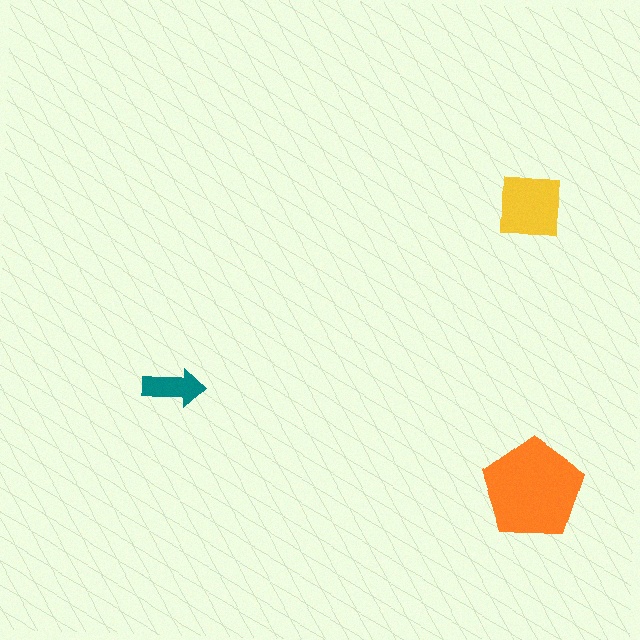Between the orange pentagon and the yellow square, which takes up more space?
The orange pentagon.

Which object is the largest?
The orange pentagon.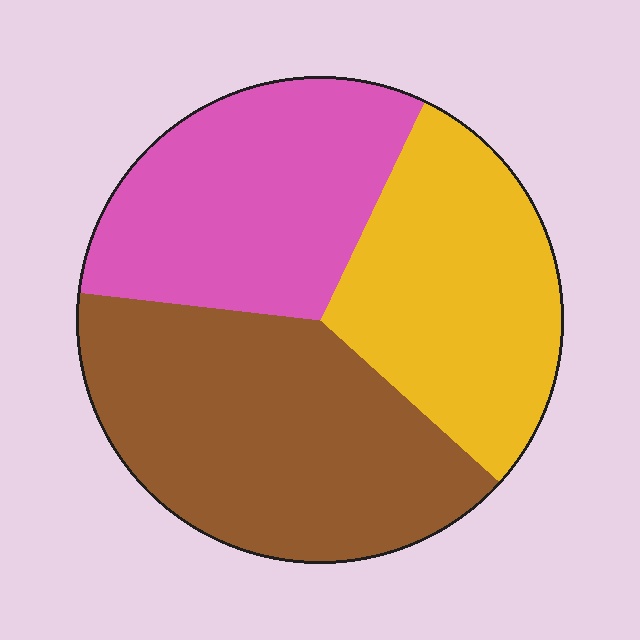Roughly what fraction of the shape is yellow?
Yellow covers around 30% of the shape.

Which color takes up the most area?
Brown, at roughly 40%.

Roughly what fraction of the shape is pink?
Pink covers around 30% of the shape.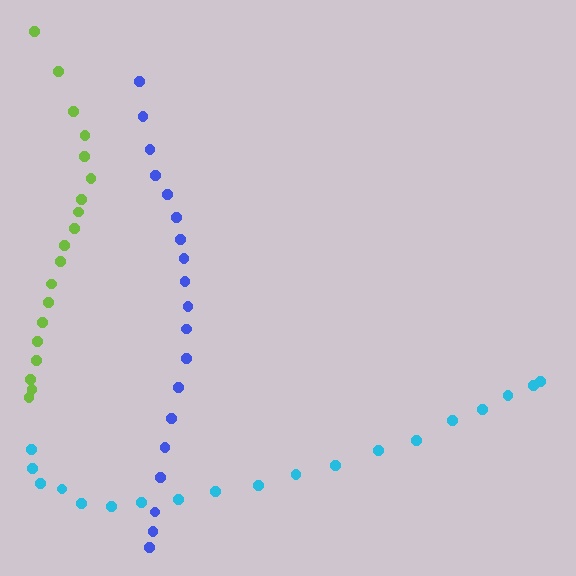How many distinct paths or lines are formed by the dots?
There are 3 distinct paths.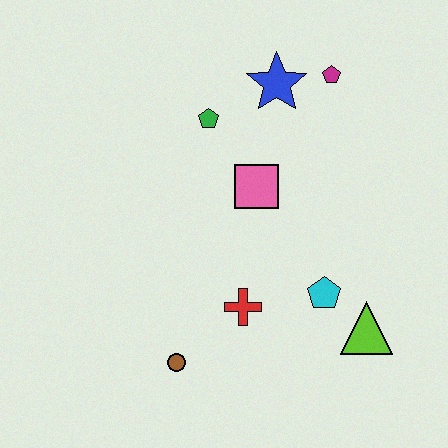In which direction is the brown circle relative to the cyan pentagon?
The brown circle is to the left of the cyan pentagon.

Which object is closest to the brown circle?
The red cross is closest to the brown circle.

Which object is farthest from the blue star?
The brown circle is farthest from the blue star.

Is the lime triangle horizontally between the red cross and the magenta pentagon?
No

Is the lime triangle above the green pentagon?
No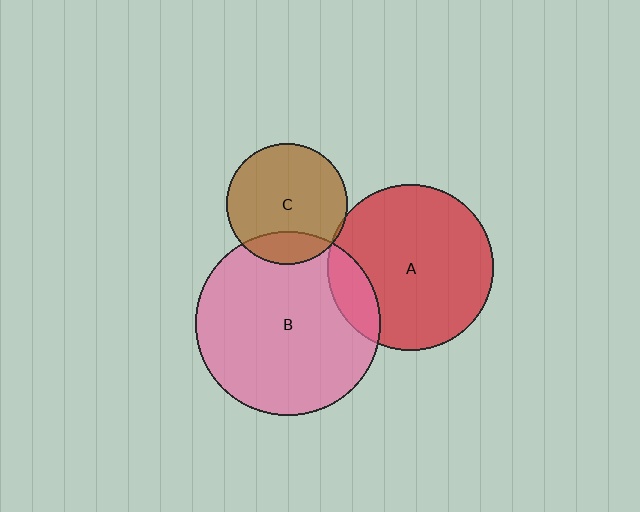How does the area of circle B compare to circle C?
Approximately 2.3 times.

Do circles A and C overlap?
Yes.